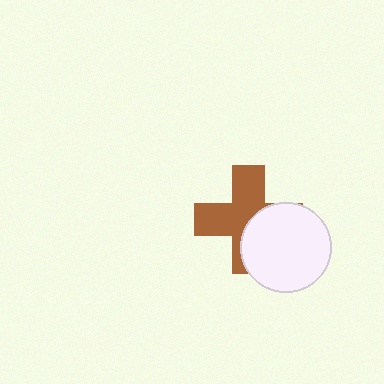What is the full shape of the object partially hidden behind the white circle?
The partially hidden object is a brown cross.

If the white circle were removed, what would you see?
You would see the complete brown cross.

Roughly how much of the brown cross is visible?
About half of it is visible (roughly 59%).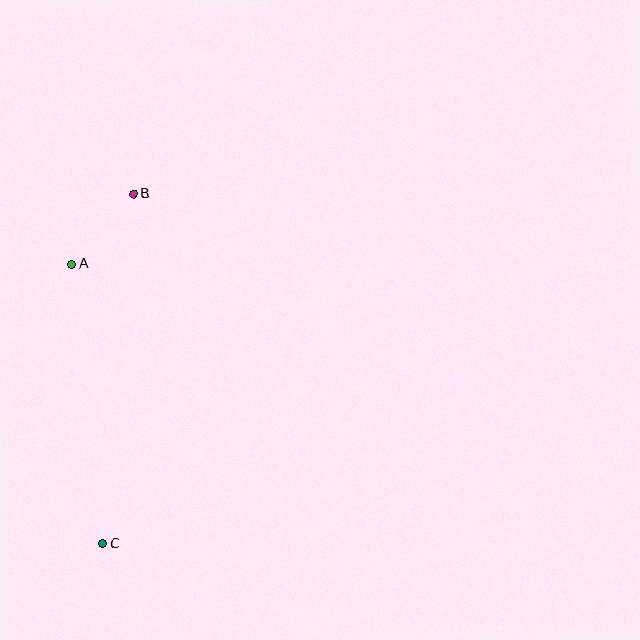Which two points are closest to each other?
Points A and B are closest to each other.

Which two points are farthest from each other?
Points B and C are farthest from each other.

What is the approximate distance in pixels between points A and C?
The distance between A and C is approximately 281 pixels.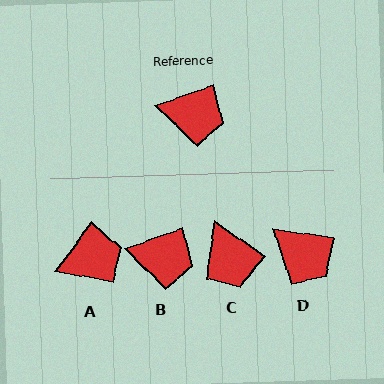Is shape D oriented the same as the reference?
No, it is off by about 27 degrees.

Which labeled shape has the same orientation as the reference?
B.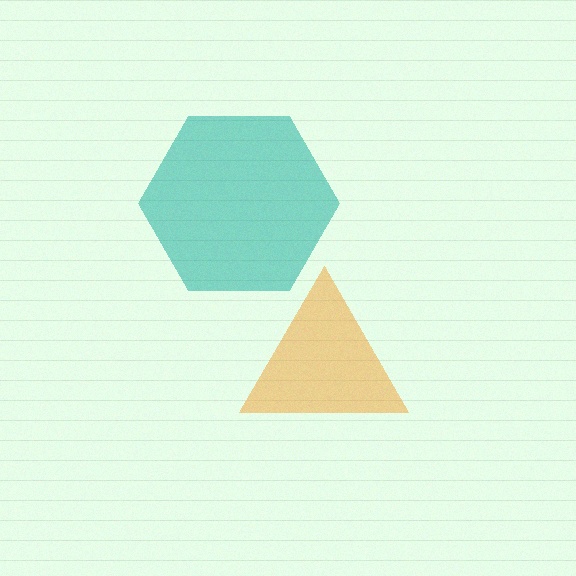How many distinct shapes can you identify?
There are 2 distinct shapes: an orange triangle, a teal hexagon.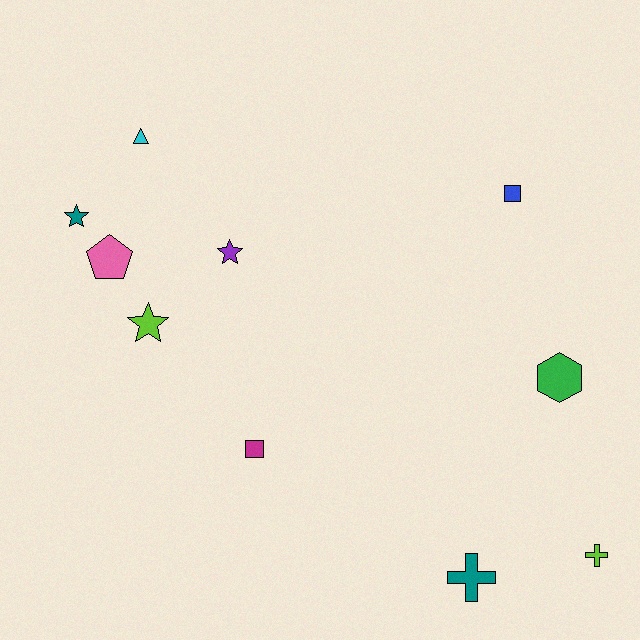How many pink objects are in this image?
There is 1 pink object.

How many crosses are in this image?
There are 2 crosses.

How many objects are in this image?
There are 10 objects.